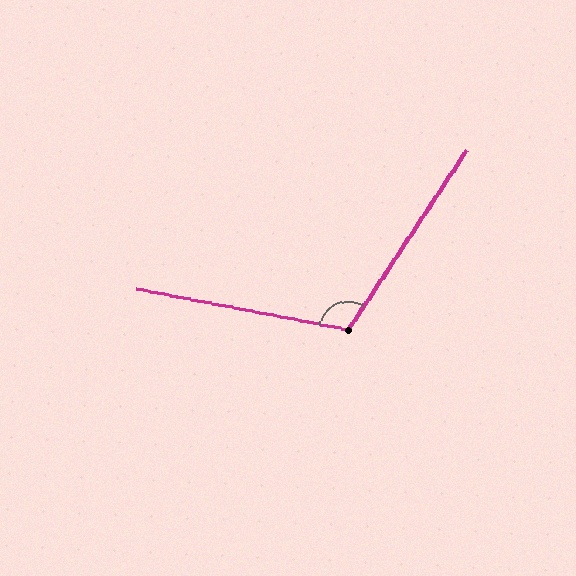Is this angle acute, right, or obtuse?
It is obtuse.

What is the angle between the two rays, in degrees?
Approximately 112 degrees.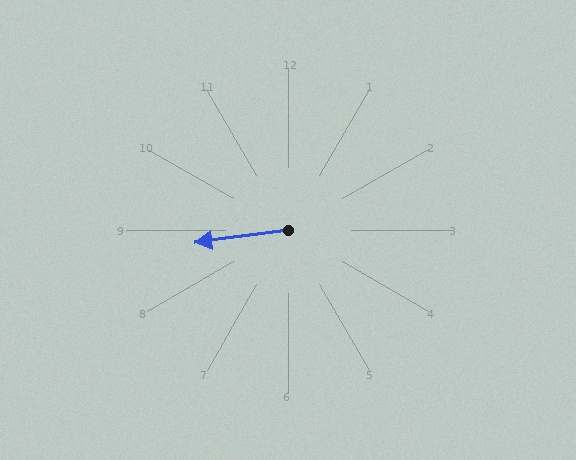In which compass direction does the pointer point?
West.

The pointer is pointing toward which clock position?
Roughly 9 o'clock.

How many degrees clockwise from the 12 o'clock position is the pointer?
Approximately 262 degrees.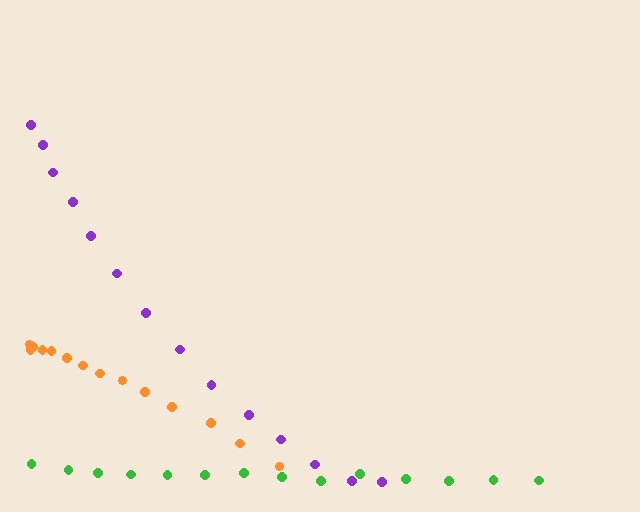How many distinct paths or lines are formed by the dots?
There are 3 distinct paths.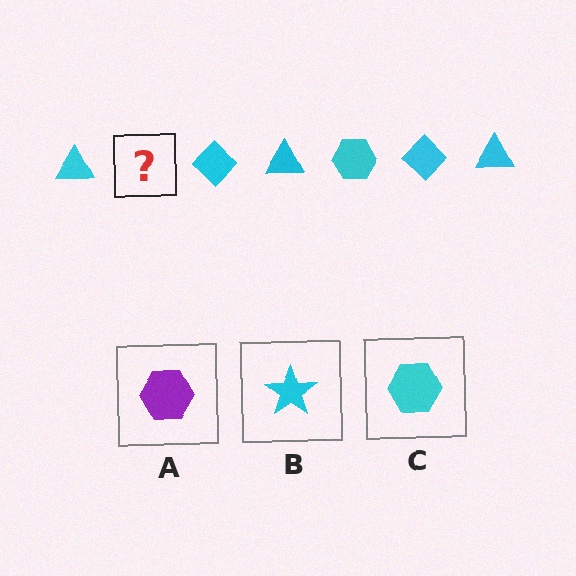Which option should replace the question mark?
Option C.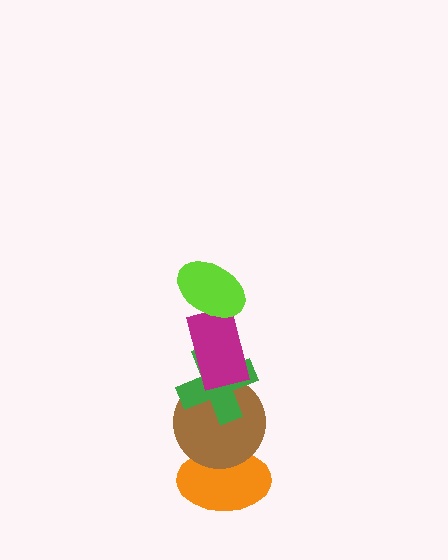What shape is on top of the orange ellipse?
The brown circle is on top of the orange ellipse.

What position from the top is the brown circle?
The brown circle is 4th from the top.